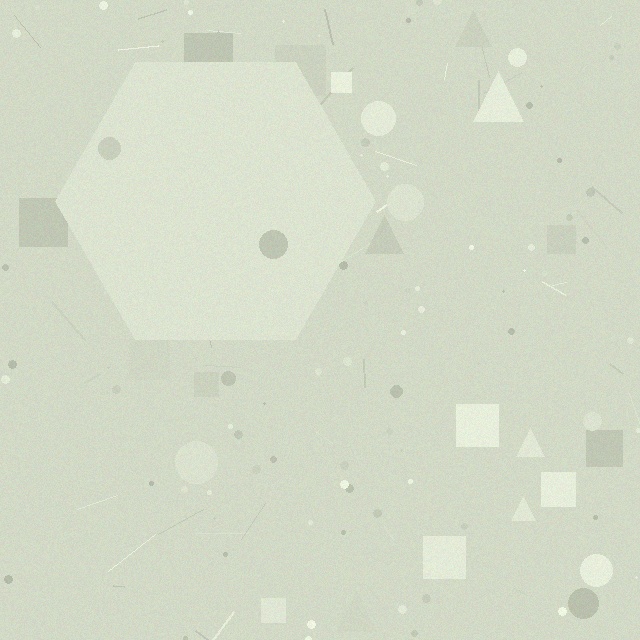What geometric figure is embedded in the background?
A hexagon is embedded in the background.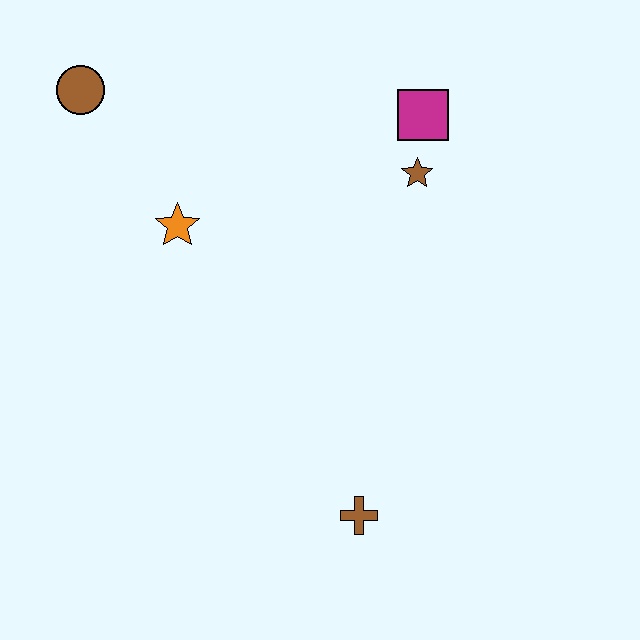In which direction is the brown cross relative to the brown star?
The brown cross is below the brown star.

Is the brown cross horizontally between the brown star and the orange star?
Yes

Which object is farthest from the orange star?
The brown cross is farthest from the orange star.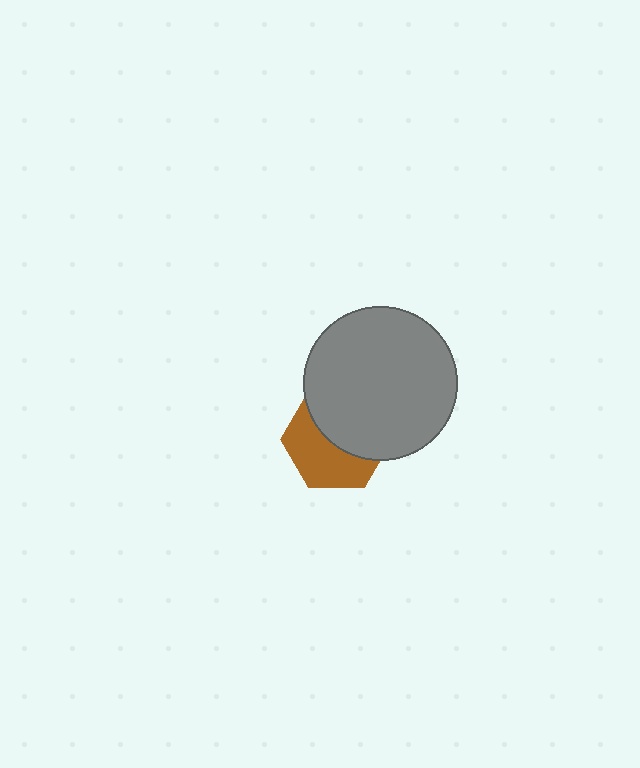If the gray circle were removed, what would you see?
You would see the complete brown hexagon.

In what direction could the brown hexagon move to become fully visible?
The brown hexagon could move down. That would shift it out from behind the gray circle entirely.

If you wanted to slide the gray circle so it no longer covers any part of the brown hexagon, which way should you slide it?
Slide it up — that is the most direct way to separate the two shapes.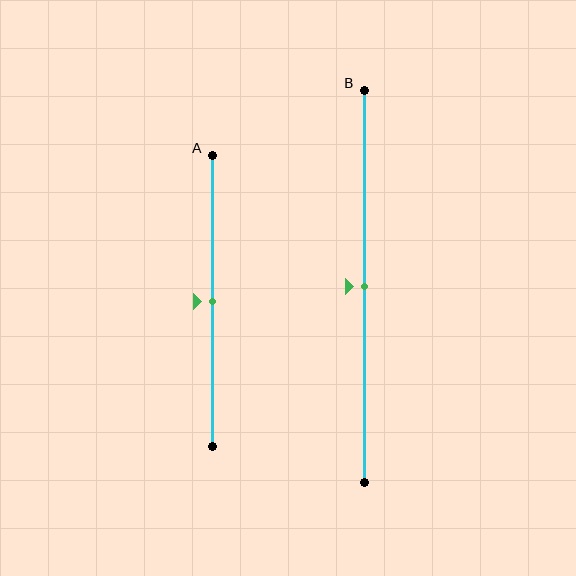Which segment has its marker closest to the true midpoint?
Segment A has its marker closest to the true midpoint.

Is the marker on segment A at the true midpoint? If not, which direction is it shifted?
Yes, the marker on segment A is at the true midpoint.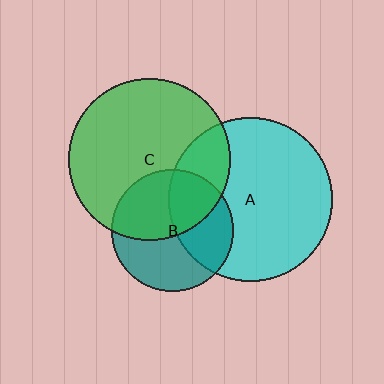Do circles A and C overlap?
Yes.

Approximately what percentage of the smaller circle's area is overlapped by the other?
Approximately 20%.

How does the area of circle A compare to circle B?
Approximately 1.8 times.